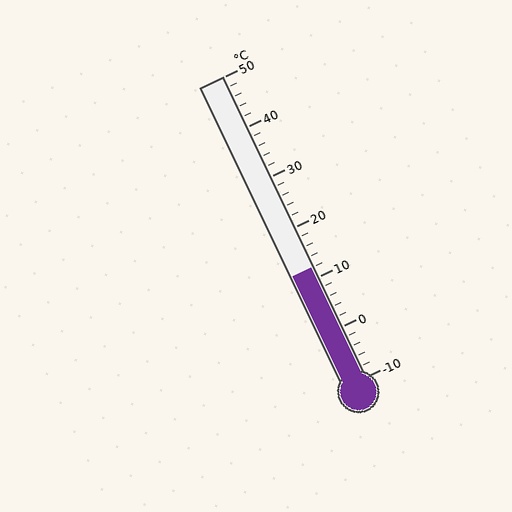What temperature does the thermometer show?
The thermometer shows approximately 12°C.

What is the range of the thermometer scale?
The thermometer scale ranges from -10°C to 50°C.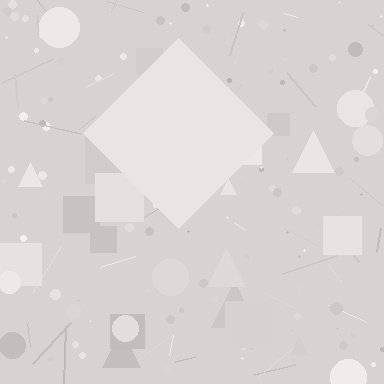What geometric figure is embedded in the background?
A diamond is embedded in the background.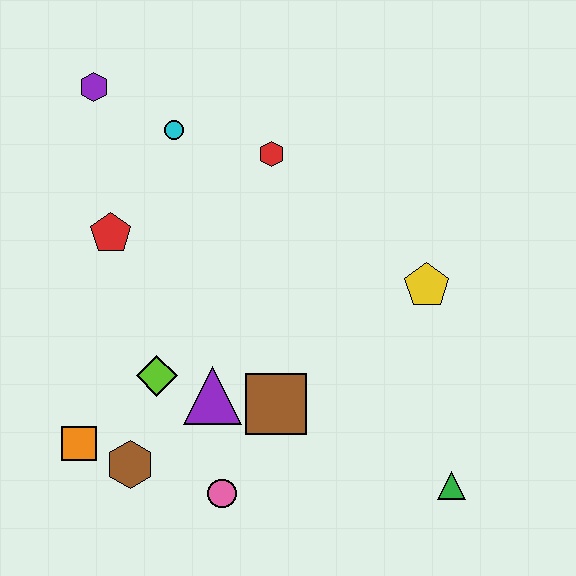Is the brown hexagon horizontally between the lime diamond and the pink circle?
No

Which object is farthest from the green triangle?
The purple hexagon is farthest from the green triangle.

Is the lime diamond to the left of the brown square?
Yes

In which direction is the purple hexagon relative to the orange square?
The purple hexagon is above the orange square.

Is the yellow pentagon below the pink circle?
No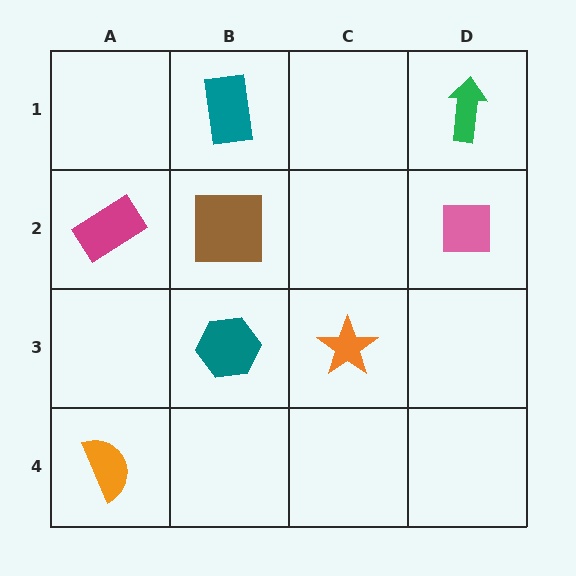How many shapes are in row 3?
2 shapes.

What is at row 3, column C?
An orange star.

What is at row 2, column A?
A magenta rectangle.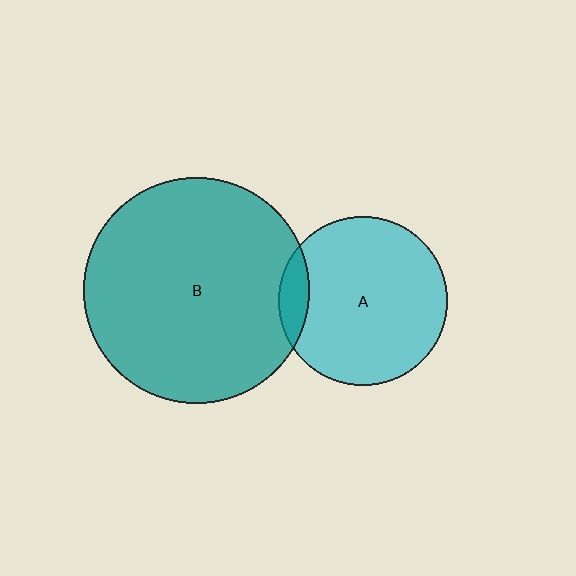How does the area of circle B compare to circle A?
Approximately 1.8 times.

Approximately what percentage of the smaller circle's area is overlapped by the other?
Approximately 10%.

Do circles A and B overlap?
Yes.